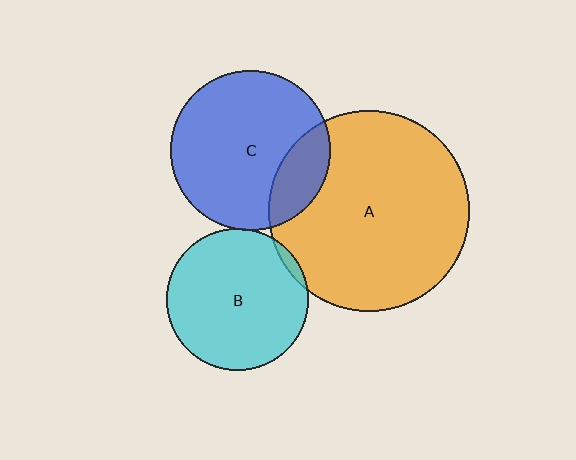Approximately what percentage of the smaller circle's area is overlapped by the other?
Approximately 5%.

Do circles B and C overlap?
Yes.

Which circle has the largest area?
Circle A (orange).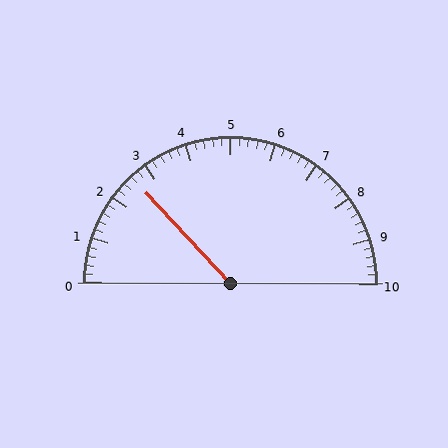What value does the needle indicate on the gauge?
The needle indicates approximately 2.6.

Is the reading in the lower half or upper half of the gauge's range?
The reading is in the lower half of the range (0 to 10).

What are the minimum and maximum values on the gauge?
The gauge ranges from 0 to 10.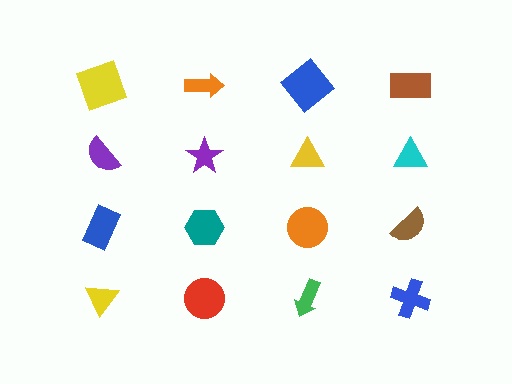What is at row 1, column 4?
A brown rectangle.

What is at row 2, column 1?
A purple semicircle.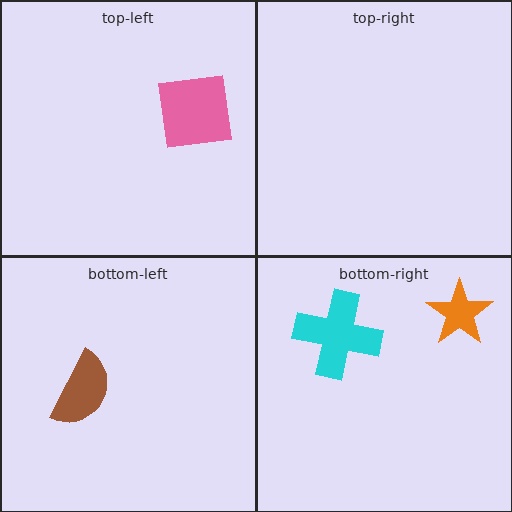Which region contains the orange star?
The bottom-right region.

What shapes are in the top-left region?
The pink square.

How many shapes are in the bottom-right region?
2.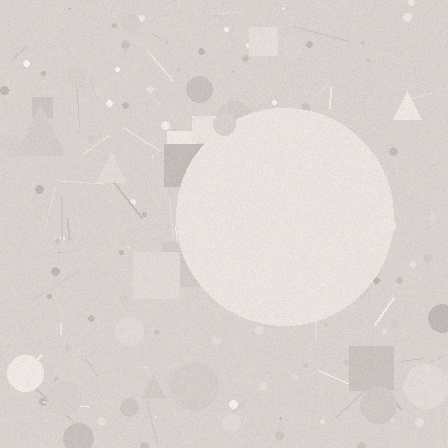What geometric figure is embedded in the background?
A circle is embedded in the background.